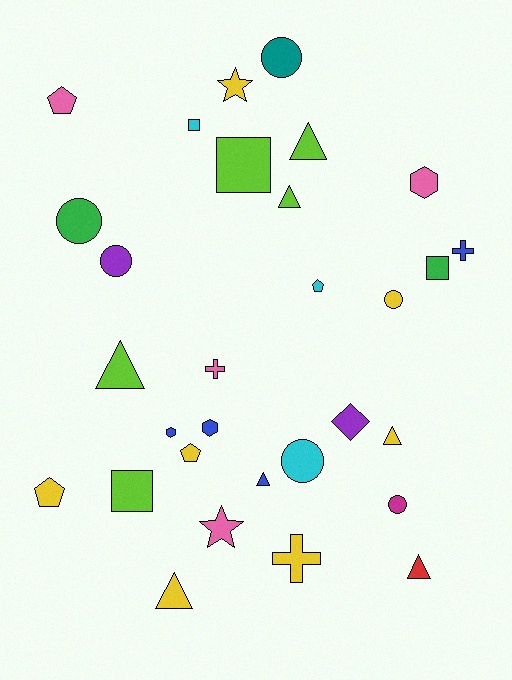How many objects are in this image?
There are 30 objects.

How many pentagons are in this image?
There are 4 pentagons.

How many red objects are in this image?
There is 1 red object.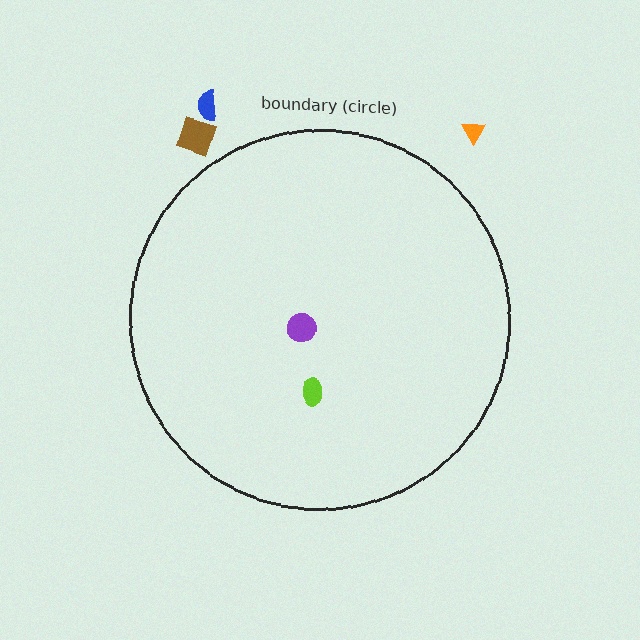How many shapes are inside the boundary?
2 inside, 3 outside.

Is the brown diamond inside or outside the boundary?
Outside.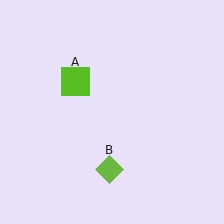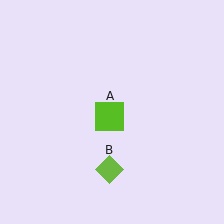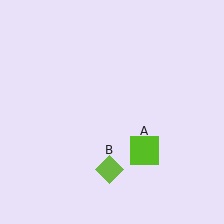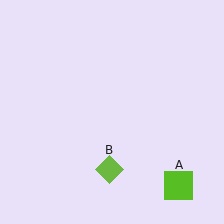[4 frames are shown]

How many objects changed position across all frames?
1 object changed position: lime square (object A).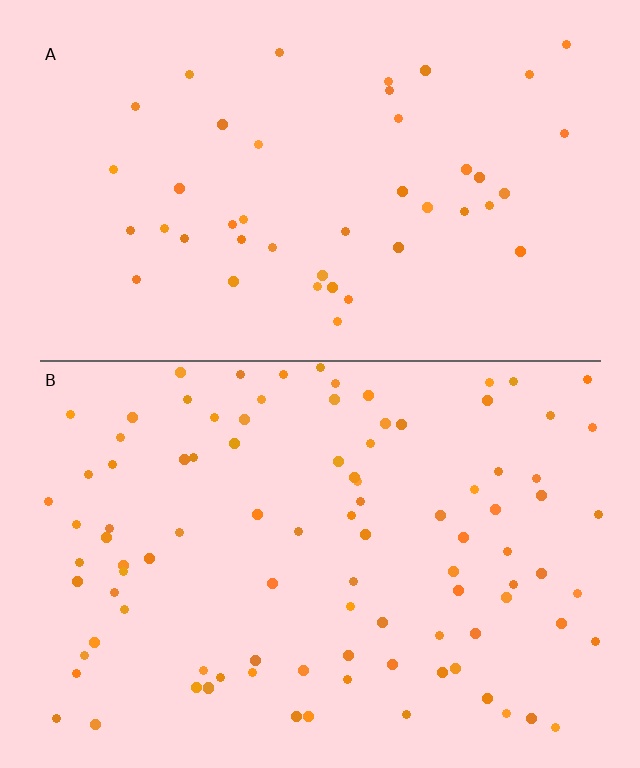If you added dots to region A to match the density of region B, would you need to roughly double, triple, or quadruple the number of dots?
Approximately double.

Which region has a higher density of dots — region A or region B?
B (the bottom).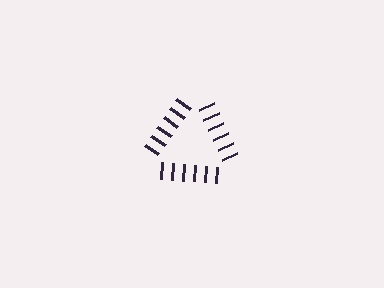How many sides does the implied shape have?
3 sides — the line-ends trace a triangle.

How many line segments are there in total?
18 — 6 along each of the 3 edges.